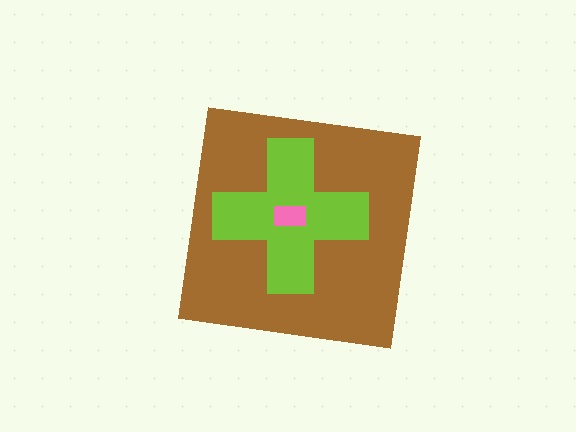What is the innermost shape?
The pink rectangle.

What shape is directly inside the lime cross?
The pink rectangle.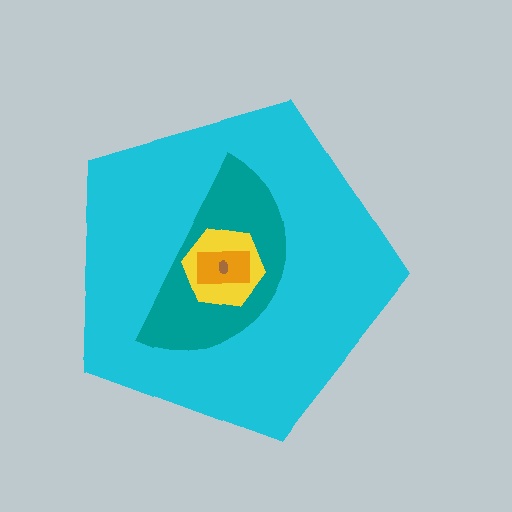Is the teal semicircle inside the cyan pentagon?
Yes.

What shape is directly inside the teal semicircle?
The yellow hexagon.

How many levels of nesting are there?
5.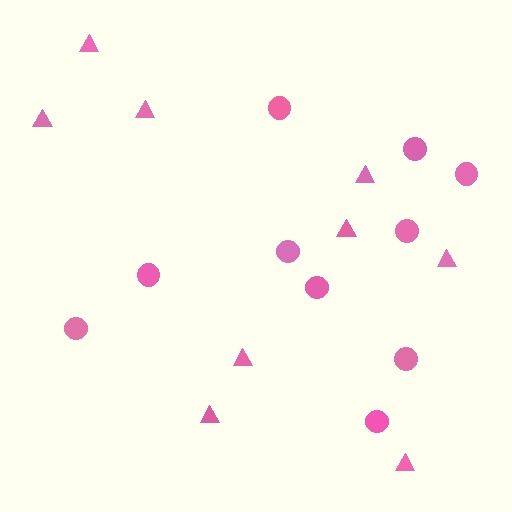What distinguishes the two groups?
There are 2 groups: one group of circles (10) and one group of triangles (9).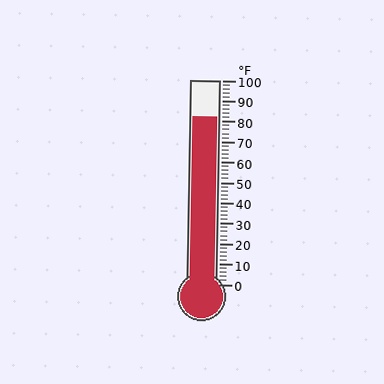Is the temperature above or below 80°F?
The temperature is above 80°F.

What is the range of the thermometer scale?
The thermometer scale ranges from 0°F to 100°F.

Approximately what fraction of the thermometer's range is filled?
The thermometer is filled to approximately 80% of its range.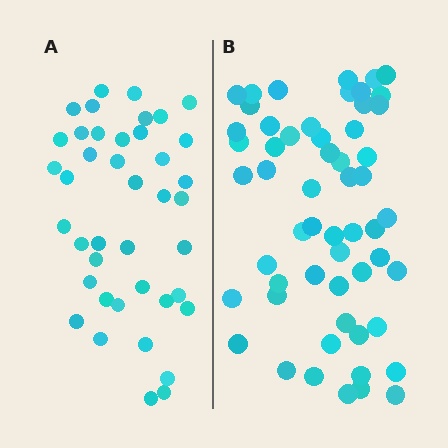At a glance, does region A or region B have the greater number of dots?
Region B (the right region) has more dots.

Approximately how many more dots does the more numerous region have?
Region B has approximately 15 more dots than region A.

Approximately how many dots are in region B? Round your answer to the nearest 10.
About 60 dots. (The exact count is 56, which rounds to 60.)